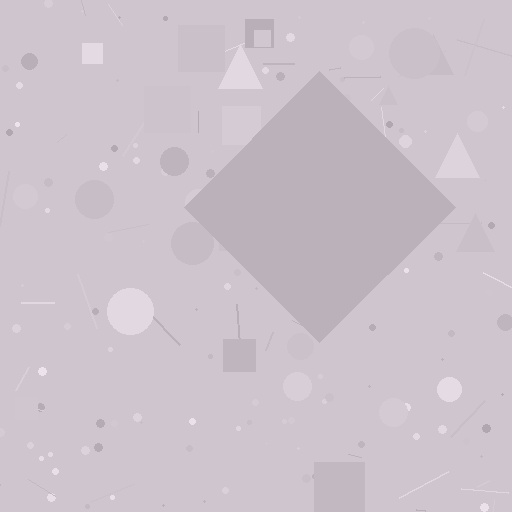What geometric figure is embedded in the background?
A diamond is embedded in the background.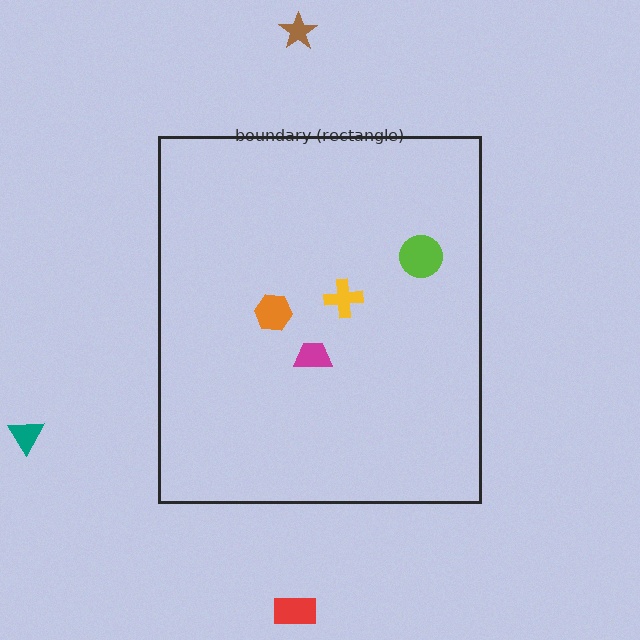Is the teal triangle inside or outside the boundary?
Outside.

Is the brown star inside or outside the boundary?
Outside.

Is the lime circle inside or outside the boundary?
Inside.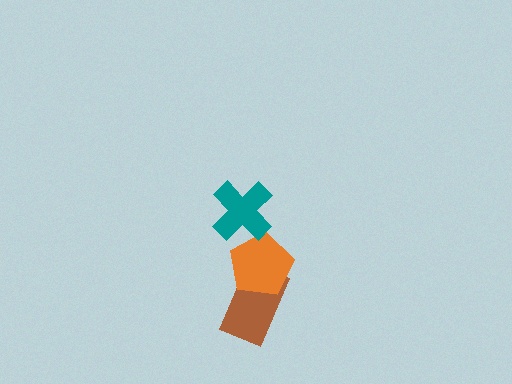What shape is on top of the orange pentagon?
The teal cross is on top of the orange pentagon.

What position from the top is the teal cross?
The teal cross is 1st from the top.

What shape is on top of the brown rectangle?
The orange pentagon is on top of the brown rectangle.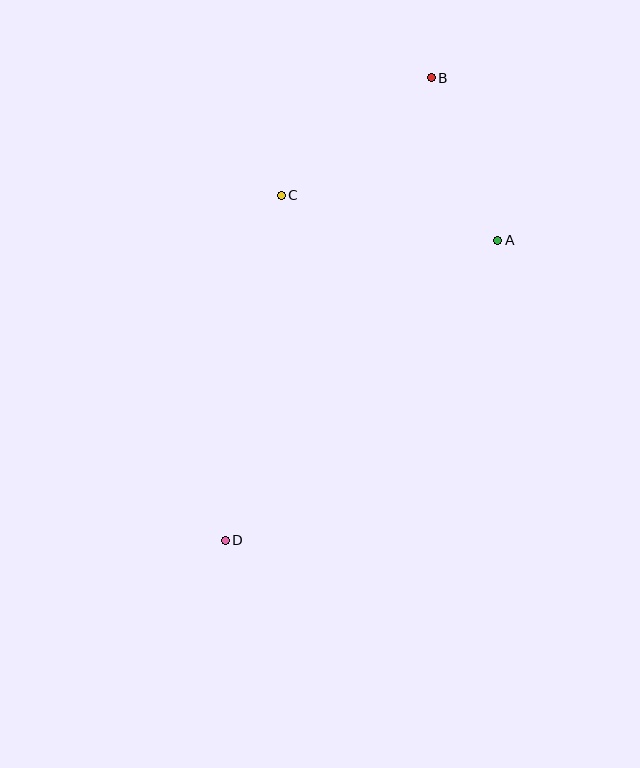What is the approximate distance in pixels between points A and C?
The distance between A and C is approximately 221 pixels.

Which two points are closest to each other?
Points A and B are closest to each other.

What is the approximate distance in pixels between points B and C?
The distance between B and C is approximately 190 pixels.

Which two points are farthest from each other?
Points B and D are farthest from each other.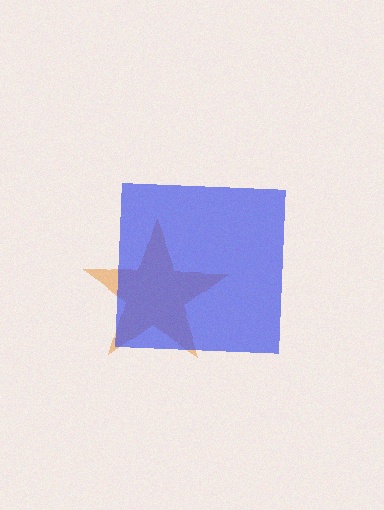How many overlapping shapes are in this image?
There are 2 overlapping shapes in the image.